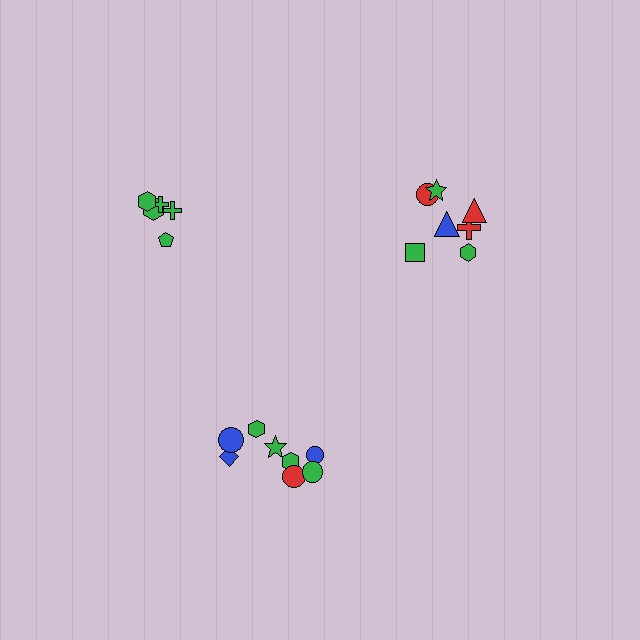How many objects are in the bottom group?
There are 8 objects.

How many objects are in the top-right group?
There are 7 objects.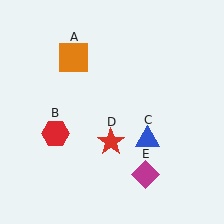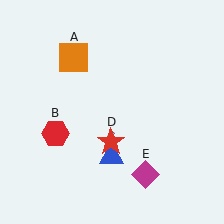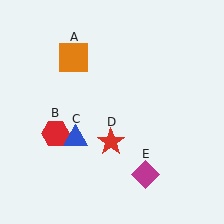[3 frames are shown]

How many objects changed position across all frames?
1 object changed position: blue triangle (object C).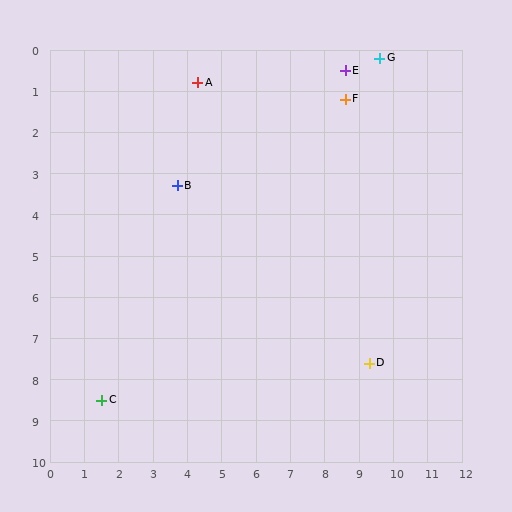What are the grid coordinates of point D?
Point D is at approximately (9.3, 7.6).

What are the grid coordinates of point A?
Point A is at approximately (4.3, 0.8).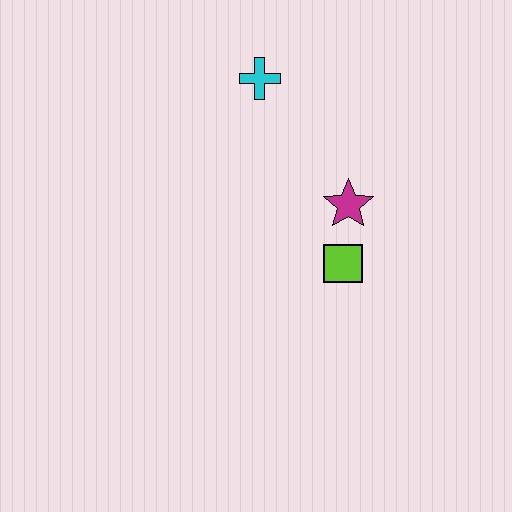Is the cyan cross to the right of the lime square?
No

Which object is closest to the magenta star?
The lime square is closest to the magenta star.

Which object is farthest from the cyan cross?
The lime square is farthest from the cyan cross.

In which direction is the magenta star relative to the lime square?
The magenta star is above the lime square.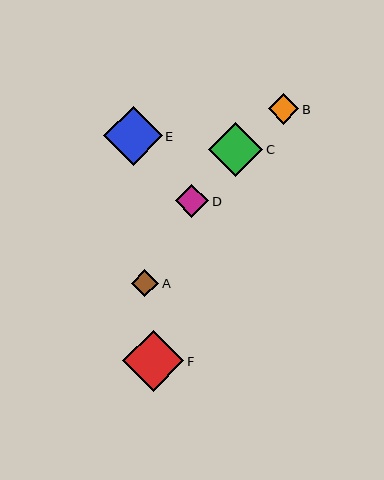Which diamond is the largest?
Diamond F is the largest with a size of approximately 61 pixels.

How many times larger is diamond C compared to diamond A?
Diamond C is approximately 2.0 times the size of diamond A.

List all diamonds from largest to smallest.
From largest to smallest: F, E, C, D, B, A.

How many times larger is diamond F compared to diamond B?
Diamond F is approximately 2.0 times the size of diamond B.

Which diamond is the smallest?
Diamond A is the smallest with a size of approximately 27 pixels.